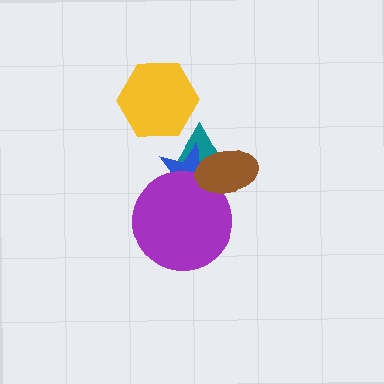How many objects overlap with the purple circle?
2 objects overlap with the purple circle.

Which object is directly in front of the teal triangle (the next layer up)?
The blue star is directly in front of the teal triangle.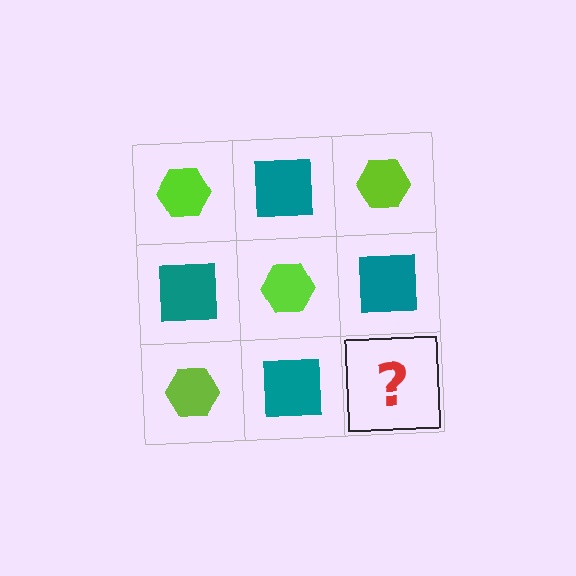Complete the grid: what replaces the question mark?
The question mark should be replaced with a lime hexagon.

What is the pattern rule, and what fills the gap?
The rule is that it alternates lime hexagon and teal square in a checkerboard pattern. The gap should be filled with a lime hexagon.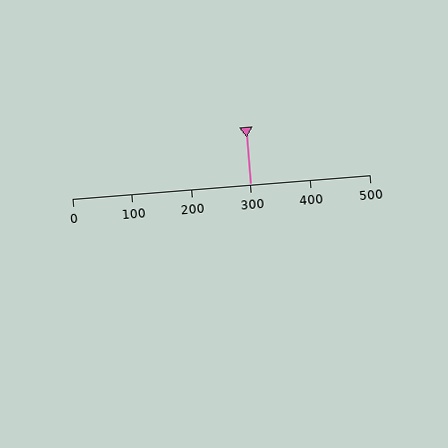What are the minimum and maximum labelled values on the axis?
The axis runs from 0 to 500.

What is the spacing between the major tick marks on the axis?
The major ticks are spaced 100 apart.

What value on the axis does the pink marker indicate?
The marker indicates approximately 300.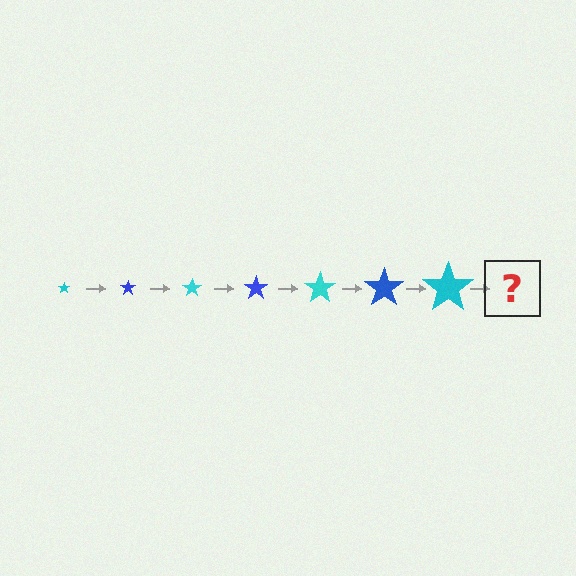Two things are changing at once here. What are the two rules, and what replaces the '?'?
The two rules are that the star grows larger each step and the color cycles through cyan and blue. The '?' should be a blue star, larger than the previous one.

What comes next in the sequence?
The next element should be a blue star, larger than the previous one.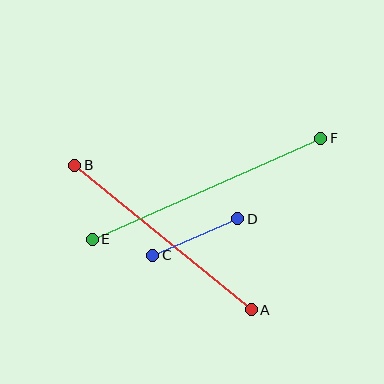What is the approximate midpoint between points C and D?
The midpoint is at approximately (195, 237) pixels.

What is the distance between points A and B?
The distance is approximately 228 pixels.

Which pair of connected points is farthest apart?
Points E and F are farthest apart.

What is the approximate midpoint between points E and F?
The midpoint is at approximately (206, 189) pixels.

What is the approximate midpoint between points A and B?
The midpoint is at approximately (163, 237) pixels.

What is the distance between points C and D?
The distance is approximately 92 pixels.